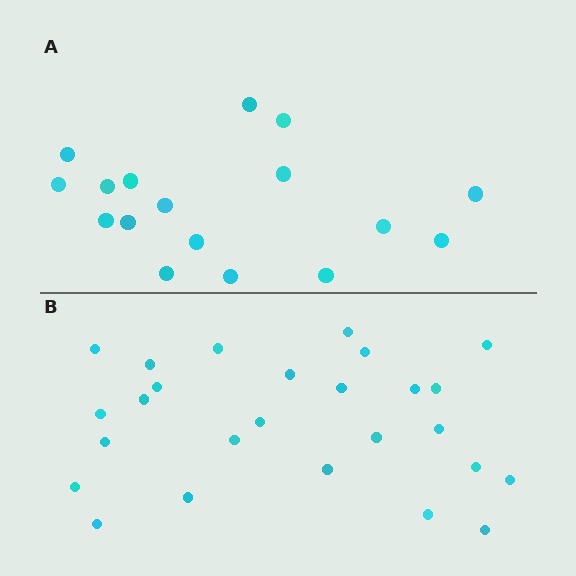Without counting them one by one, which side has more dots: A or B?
Region B (the bottom region) has more dots.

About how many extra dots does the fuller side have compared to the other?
Region B has roughly 8 or so more dots than region A.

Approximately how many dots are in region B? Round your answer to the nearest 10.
About 30 dots. (The exact count is 26, which rounds to 30.)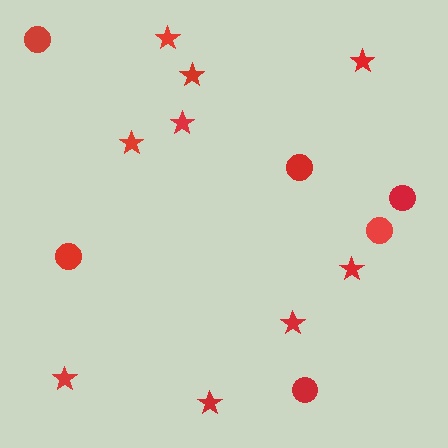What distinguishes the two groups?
There are 2 groups: one group of circles (6) and one group of stars (9).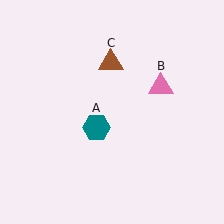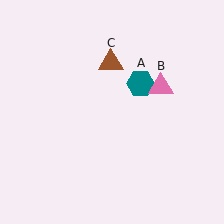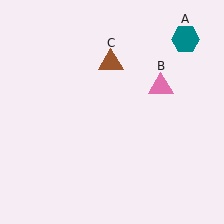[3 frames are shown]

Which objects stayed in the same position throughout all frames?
Pink triangle (object B) and brown triangle (object C) remained stationary.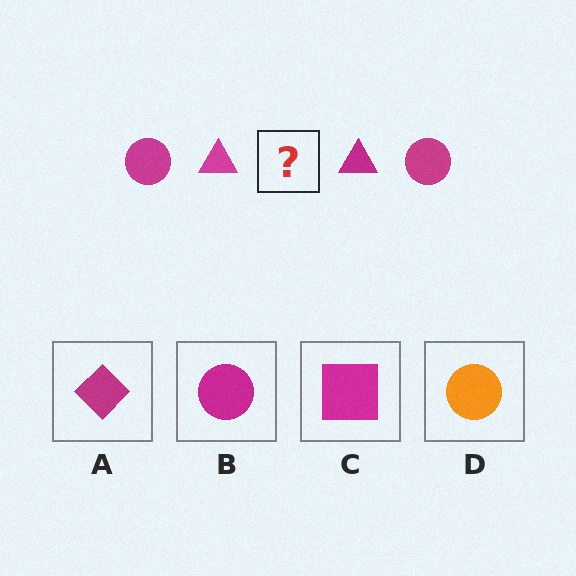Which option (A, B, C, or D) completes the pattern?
B.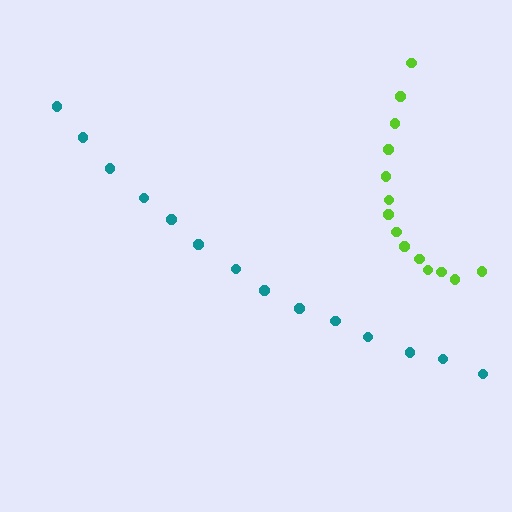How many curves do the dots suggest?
There are 2 distinct paths.